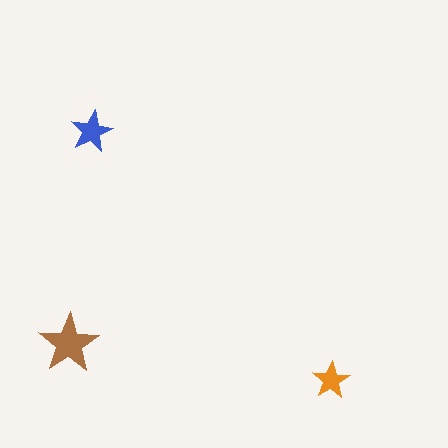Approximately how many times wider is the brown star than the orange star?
About 1.5 times wider.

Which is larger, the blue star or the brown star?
The brown one.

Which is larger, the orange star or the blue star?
The blue one.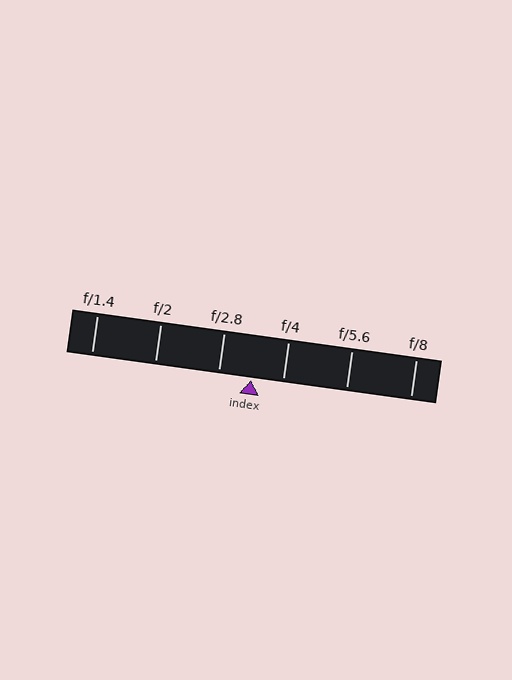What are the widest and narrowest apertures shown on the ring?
The widest aperture shown is f/1.4 and the narrowest is f/8.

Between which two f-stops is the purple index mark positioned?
The index mark is between f/2.8 and f/4.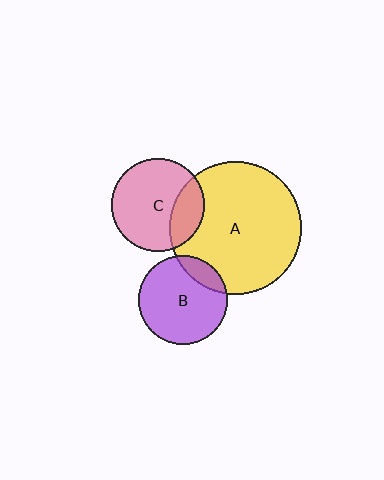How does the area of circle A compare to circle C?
Approximately 2.1 times.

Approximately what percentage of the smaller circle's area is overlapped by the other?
Approximately 25%.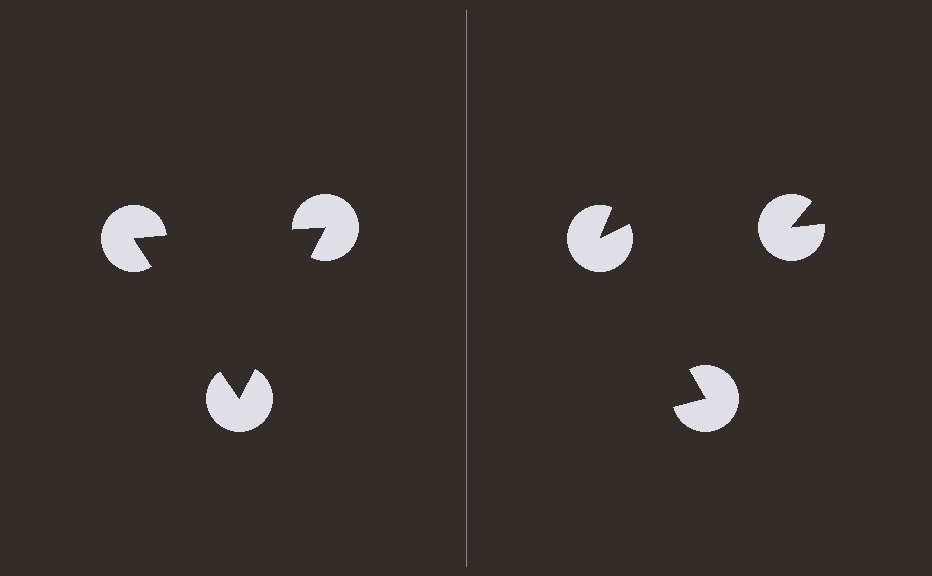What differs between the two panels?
The pac-man discs are positioned identically on both sides; only the wedge orientations differ. On the left they align to a triangle; on the right they are misaligned.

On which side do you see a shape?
An illusory triangle appears on the left side. On the right side the wedge cuts are rotated, so no coherent shape forms.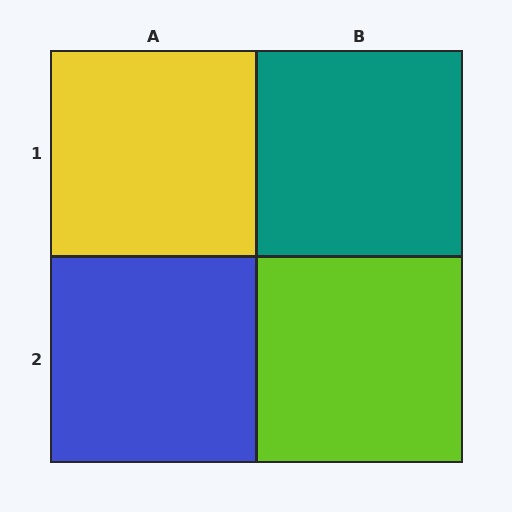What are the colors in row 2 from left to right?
Blue, lime.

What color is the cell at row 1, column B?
Teal.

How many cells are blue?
1 cell is blue.